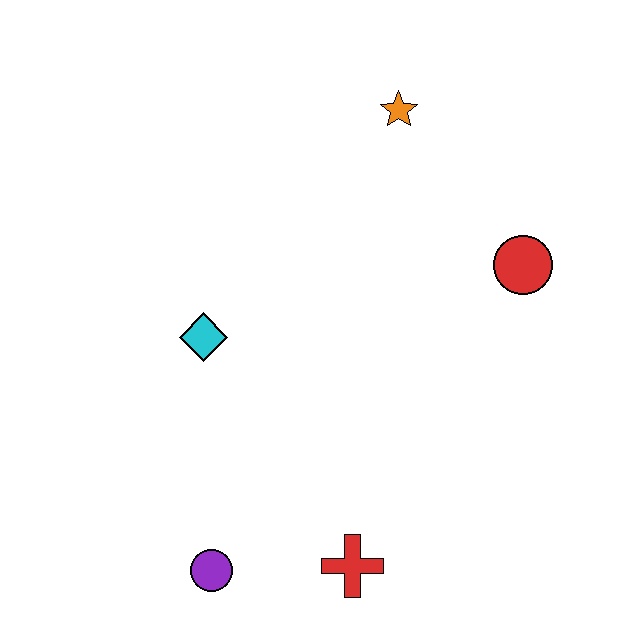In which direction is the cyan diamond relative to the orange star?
The cyan diamond is below the orange star.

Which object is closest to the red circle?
The orange star is closest to the red circle.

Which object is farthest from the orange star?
The purple circle is farthest from the orange star.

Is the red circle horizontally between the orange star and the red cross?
No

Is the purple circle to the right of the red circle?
No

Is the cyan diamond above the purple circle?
Yes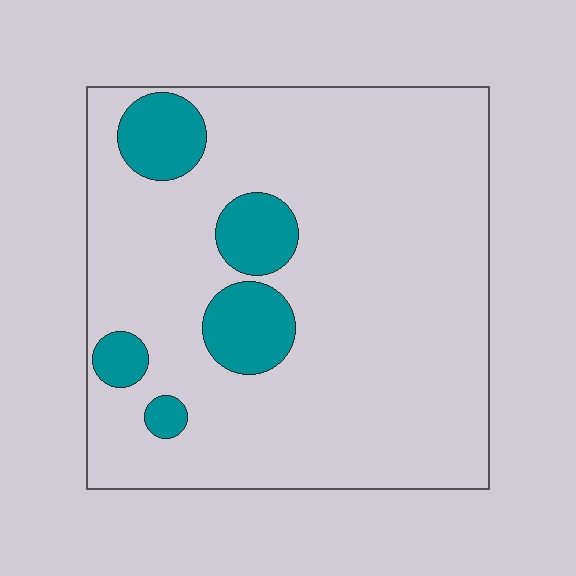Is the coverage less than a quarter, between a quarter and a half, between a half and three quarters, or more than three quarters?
Less than a quarter.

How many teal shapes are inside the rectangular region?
5.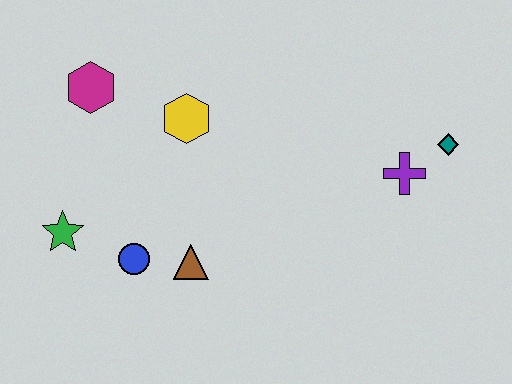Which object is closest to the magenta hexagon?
The yellow hexagon is closest to the magenta hexagon.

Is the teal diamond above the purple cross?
Yes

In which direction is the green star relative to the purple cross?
The green star is to the left of the purple cross.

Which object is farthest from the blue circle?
The teal diamond is farthest from the blue circle.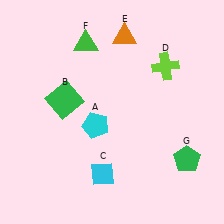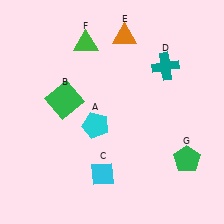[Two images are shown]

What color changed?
The cross (D) changed from lime in Image 1 to teal in Image 2.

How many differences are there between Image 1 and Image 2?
There is 1 difference between the two images.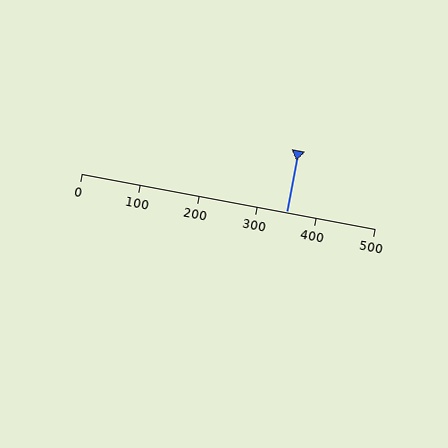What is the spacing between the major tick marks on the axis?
The major ticks are spaced 100 apart.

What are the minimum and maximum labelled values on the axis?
The axis runs from 0 to 500.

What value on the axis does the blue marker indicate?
The marker indicates approximately 350.